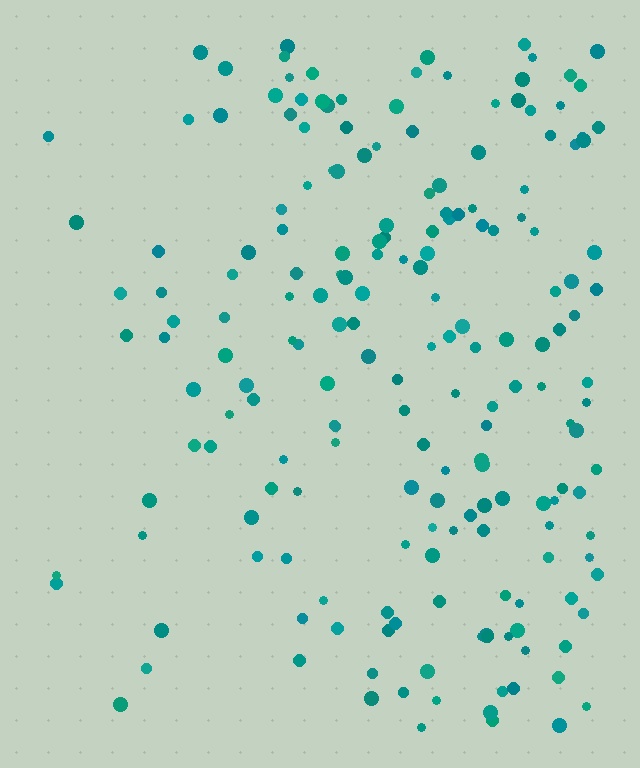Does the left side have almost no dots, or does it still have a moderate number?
Still a moderate number, just noticeably fewer than the right.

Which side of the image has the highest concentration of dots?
The right.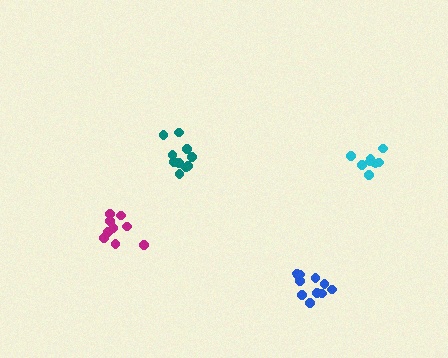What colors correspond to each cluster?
The clusters are colored: blue, teal, cyan, magenta.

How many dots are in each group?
Group 1: 11 dots, Group 2: 10 dots, Group 3: 8 dots, Group 4: 9 dots (38 total).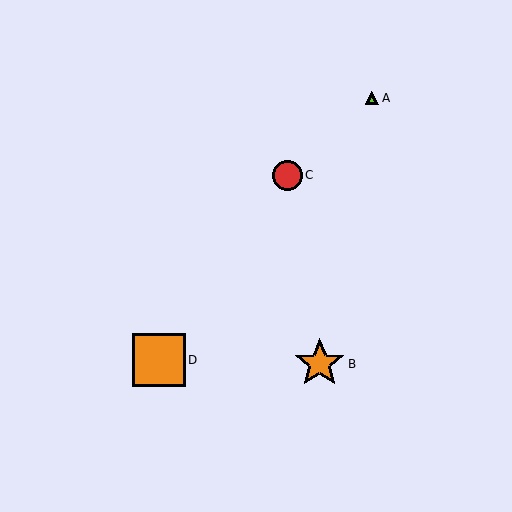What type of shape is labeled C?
Shape C is a red circle.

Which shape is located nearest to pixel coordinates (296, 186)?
The red circle (labeled C) at (287, 175) is nearest to that location.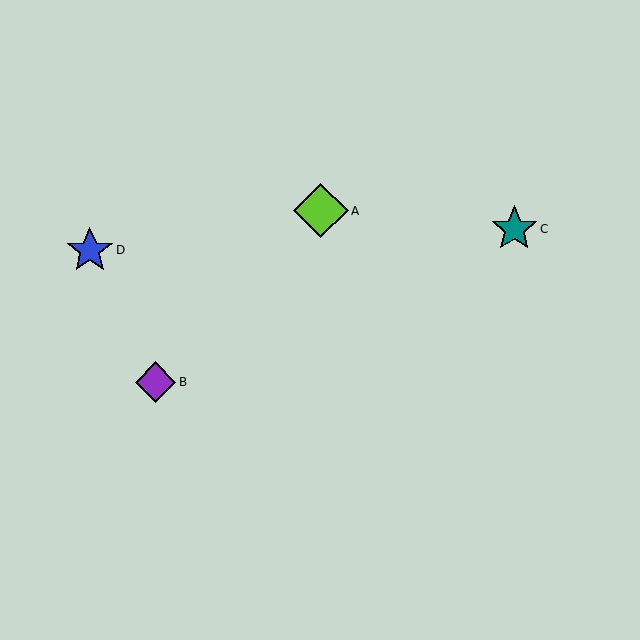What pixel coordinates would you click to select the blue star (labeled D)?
Click at (90, 250) to select the blue star D.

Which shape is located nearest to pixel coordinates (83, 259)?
The blue star (labeled D) at (90, 250) is nearest to that location.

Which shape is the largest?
The lime diamond (labeled A) is the largest.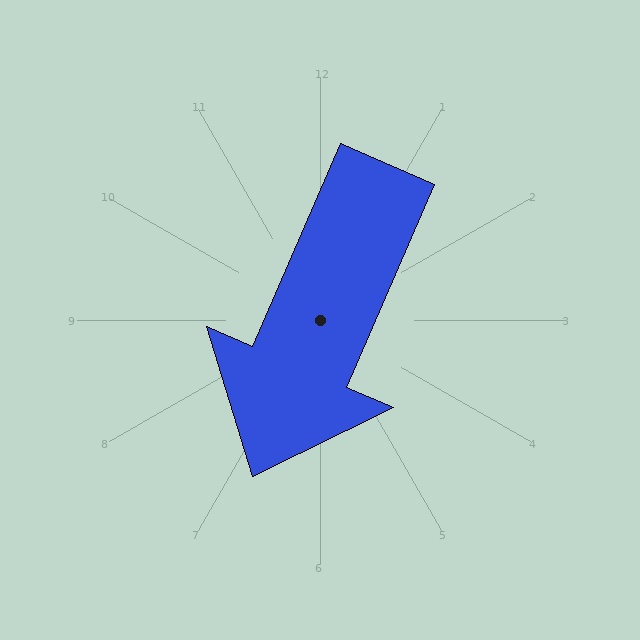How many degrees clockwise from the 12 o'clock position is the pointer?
Approximately 203 degrees.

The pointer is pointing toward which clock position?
Roughly 7 o'clock.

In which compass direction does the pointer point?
Southwest.